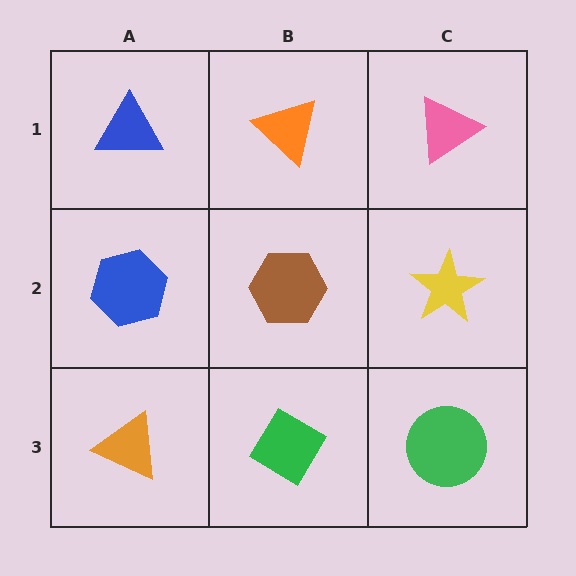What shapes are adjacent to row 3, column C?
A yellow star (row 2, column C), a green diamond (row 3, column B).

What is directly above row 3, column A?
A blue hexagon.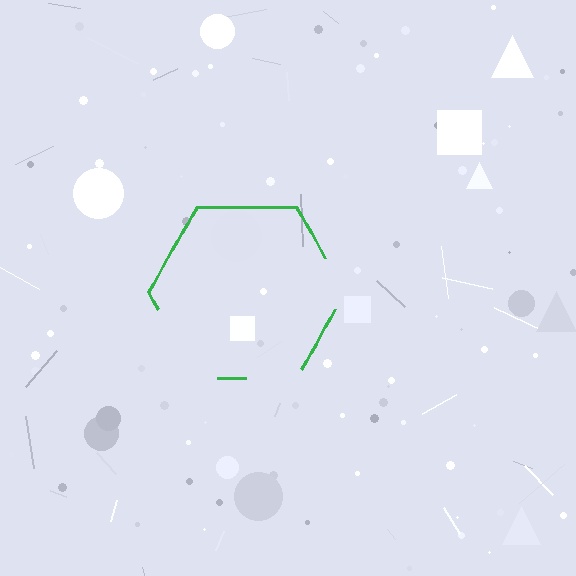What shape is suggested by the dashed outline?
The dashed outline suggests a hexagon.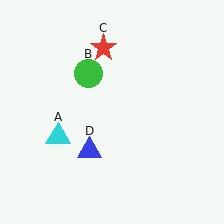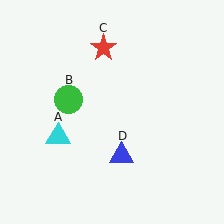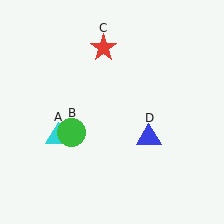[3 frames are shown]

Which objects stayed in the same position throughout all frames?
Cyan triangle (object A) and red star (object C) remained stationary.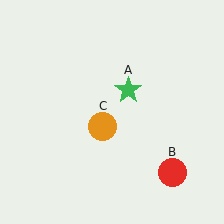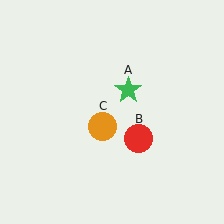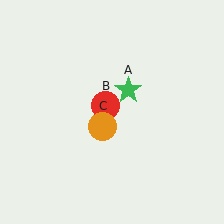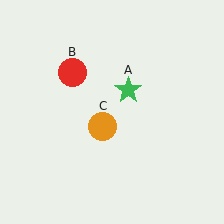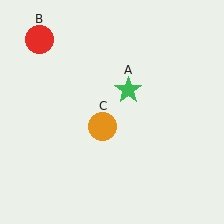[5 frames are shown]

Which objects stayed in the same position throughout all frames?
Green star (object A) and orange circle (object C) remained stationary.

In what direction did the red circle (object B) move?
The red circle (object B) moved up and to the left.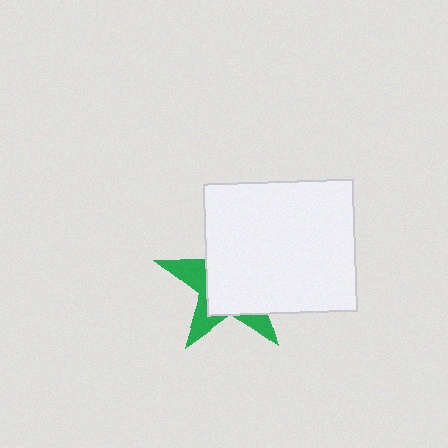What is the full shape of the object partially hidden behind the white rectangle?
The partially hidden object is a green star.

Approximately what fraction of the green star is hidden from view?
Roughly 67% of the green star is hidden behind the white rectangle.